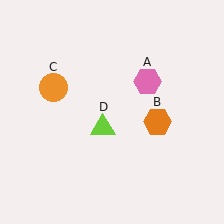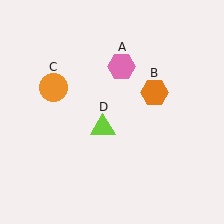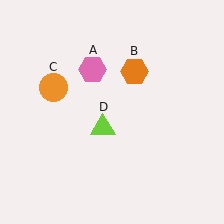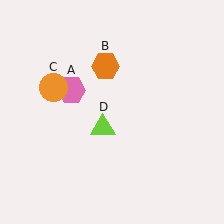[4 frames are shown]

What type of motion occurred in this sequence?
The pink hexagon (object A), orange hexagon (object B) rotated counterclockwise around the center of the scene.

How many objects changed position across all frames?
2 objects changed position: pink hexagon (object A), orange hexagon (object B).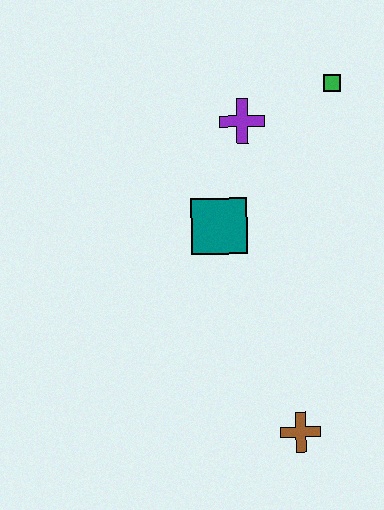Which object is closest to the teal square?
The purple cross is closest to the teal square.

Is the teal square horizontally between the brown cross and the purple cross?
No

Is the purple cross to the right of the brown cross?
No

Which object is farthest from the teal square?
The brown cross is farthest from the teal square.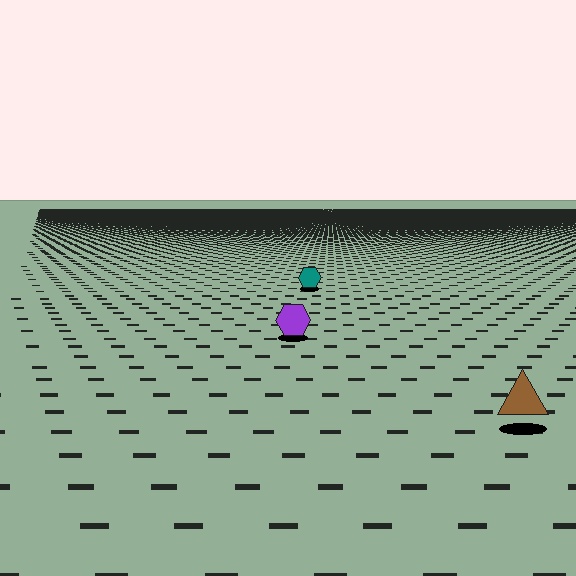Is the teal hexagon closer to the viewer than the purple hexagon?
No. The purple hexagon is closer — you can tell from the texture gradient: the ground texture is coarser near it.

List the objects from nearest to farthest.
From nearest to farthest: the brown triangle, the purple hexagon, the teal hexagon.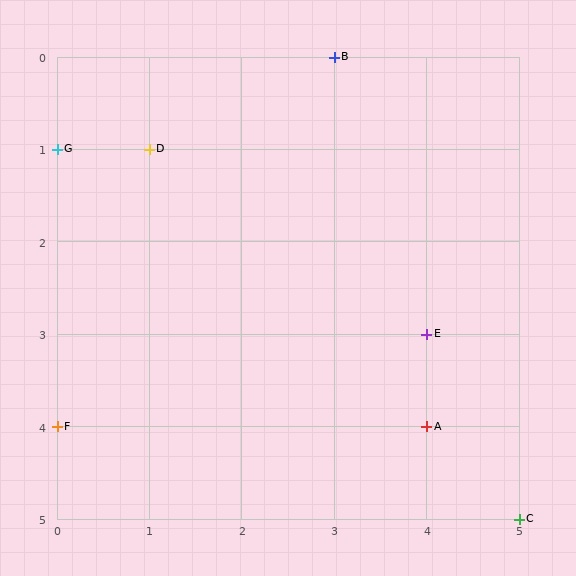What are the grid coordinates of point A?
Point A is at grid coordinates (4, 4).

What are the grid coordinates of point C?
Point C is at grid coordinates (5, 5).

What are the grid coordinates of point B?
Point B is at grid coordinates (3, 0).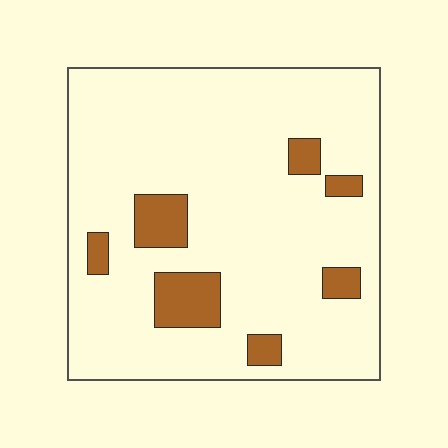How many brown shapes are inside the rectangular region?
7.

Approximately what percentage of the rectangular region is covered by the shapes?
Approximately 10%.